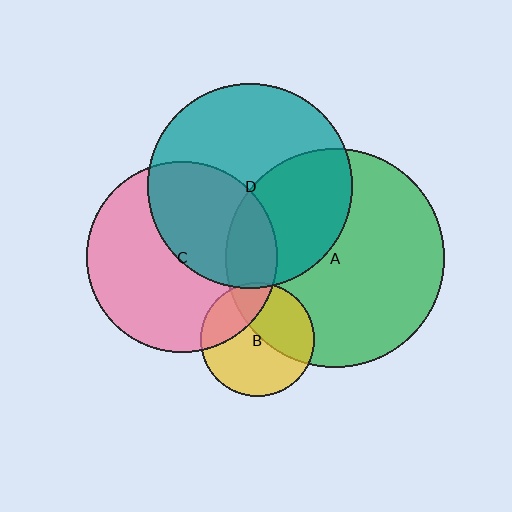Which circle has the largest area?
Circle A (green).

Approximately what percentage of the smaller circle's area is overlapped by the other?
Approximately 40%.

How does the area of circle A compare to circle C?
Approximately 1.3 times.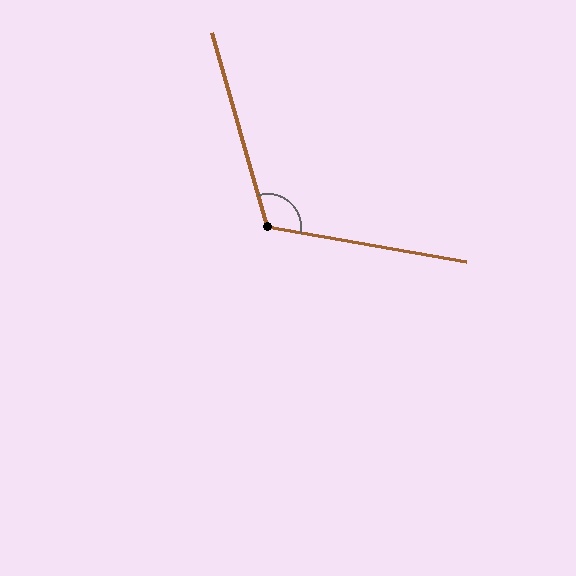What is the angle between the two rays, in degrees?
Approximately 116 degrees.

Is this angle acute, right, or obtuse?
It is obtuse.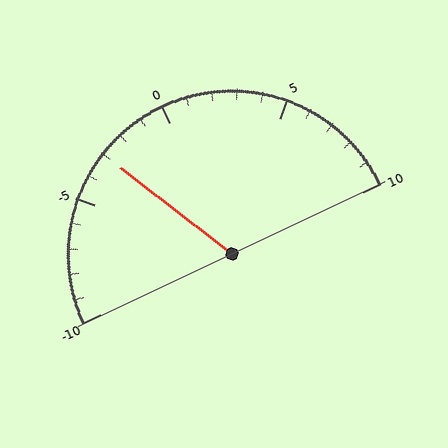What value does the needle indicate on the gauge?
The needle indicates approximately -3.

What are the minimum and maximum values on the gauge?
The gauge ranges from -10 to 10.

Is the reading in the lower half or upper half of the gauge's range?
The reading is in the lower half of the range (-10 to 10).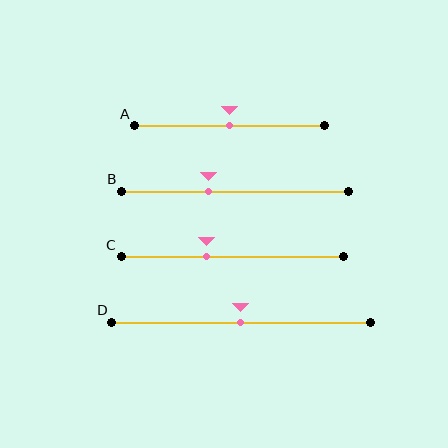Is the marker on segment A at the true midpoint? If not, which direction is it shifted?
Yes, the marker on segment A is at the true midpoint.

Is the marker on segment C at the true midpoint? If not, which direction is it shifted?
No, the marker on segment C is shifted to the left by about 12% of the segment length.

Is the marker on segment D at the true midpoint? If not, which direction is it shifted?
Yes, the marker on segment D is at the true midpoint.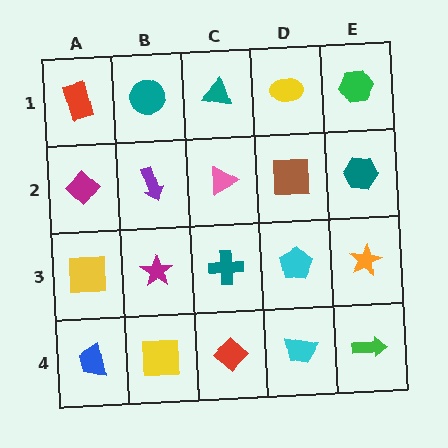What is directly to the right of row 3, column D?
An orange star.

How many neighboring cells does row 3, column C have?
4.